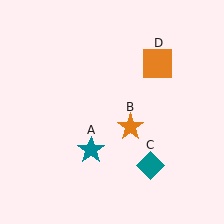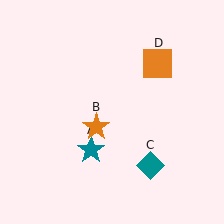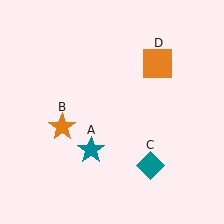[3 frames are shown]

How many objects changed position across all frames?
1 object changed position: orange star (object B).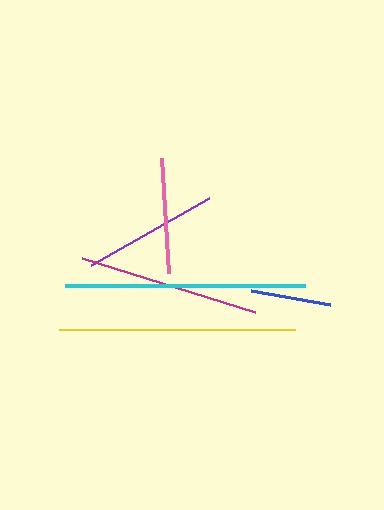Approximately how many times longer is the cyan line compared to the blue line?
The cyan line is approximately 3.0 times the length of the blue line.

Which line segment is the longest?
The cyan line is the longest at approximately 241 pixels.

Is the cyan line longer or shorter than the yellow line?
The cyan line is longer than the yellow line.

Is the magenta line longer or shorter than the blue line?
The magenta line is longer than the blue line.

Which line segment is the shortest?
The blue line is the shortest at approximately 79 pixels.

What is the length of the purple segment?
The purple segment is approximately 135 pixels long.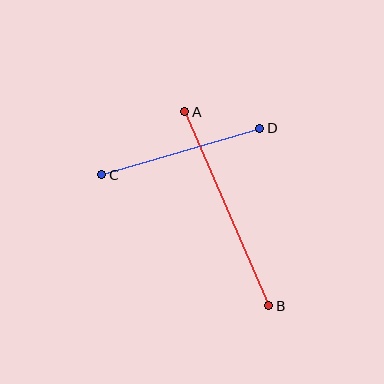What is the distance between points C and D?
The distance is approximately 164 pixels.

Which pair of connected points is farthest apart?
Points A and B are farthest apart.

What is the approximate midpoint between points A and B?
The midpoint is at approximately (227, 209) pixels.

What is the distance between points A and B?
The distance is approximately 211 pixels.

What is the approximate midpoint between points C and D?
The midpoint is at approximately (181, 152) pixels.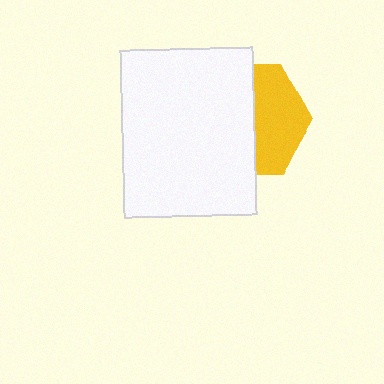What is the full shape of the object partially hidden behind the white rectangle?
The partially hidden object is a yellow hexagon.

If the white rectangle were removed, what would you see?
You would see the complete yellow hexagon.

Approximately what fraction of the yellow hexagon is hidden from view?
Roughly 56% of the yellow hexagon is hidden behind the white rectangle.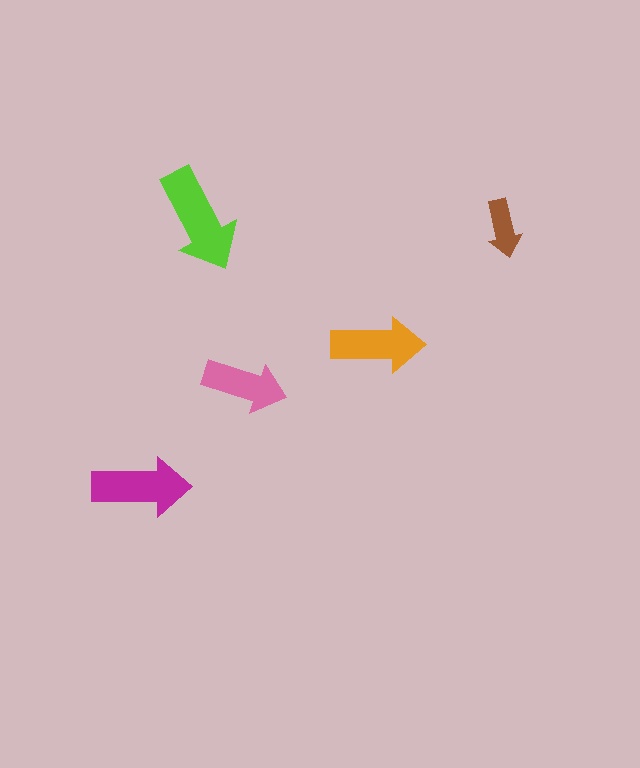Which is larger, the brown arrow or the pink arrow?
The pink one.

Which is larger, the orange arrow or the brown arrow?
The orange one.